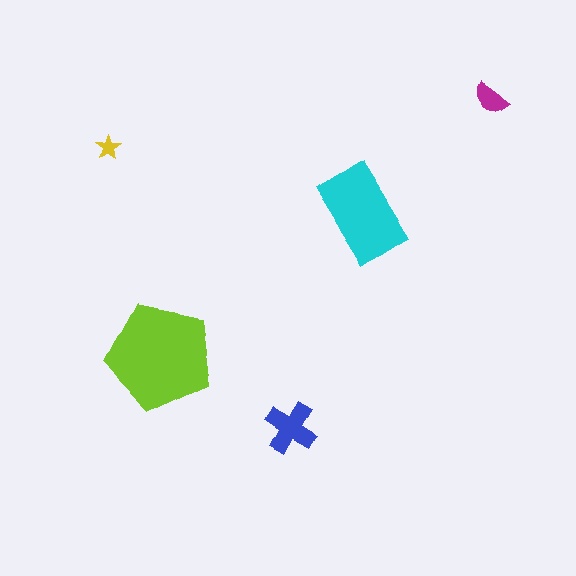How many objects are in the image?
There are 5 objects in the image.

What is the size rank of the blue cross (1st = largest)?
3rd.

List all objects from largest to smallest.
The lime pentagon, the cyan rectangle, the blue cross, the magenta semicircle, the yellow star.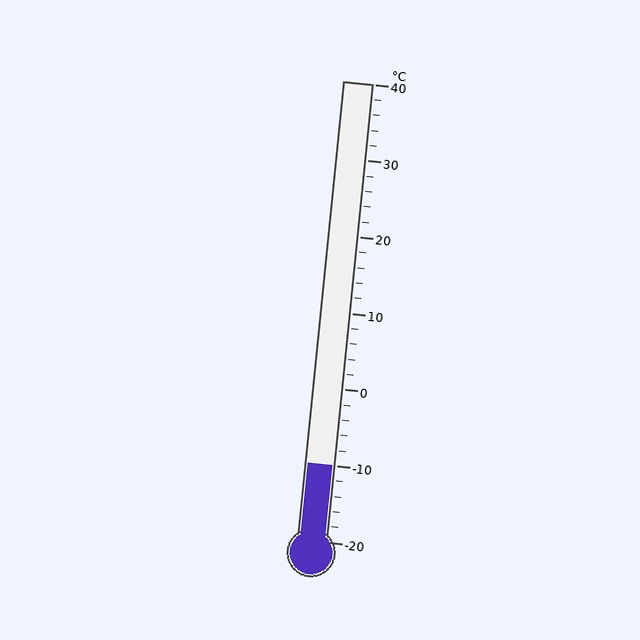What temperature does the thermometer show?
The thermometer shows approximately -10°C.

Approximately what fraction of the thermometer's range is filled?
The thermometer is filled to approximately 15% of its range.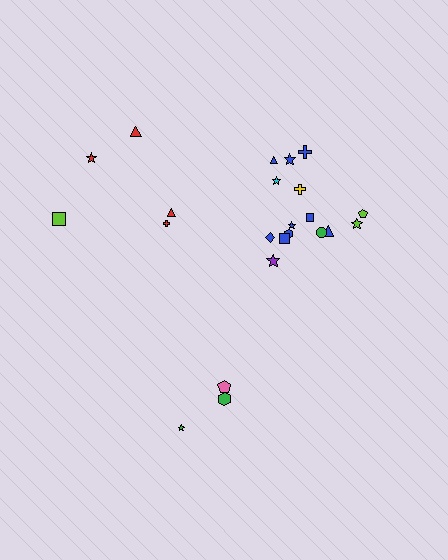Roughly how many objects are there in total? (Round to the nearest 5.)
Roughly 25 objects in total.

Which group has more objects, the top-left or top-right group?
The top-right group.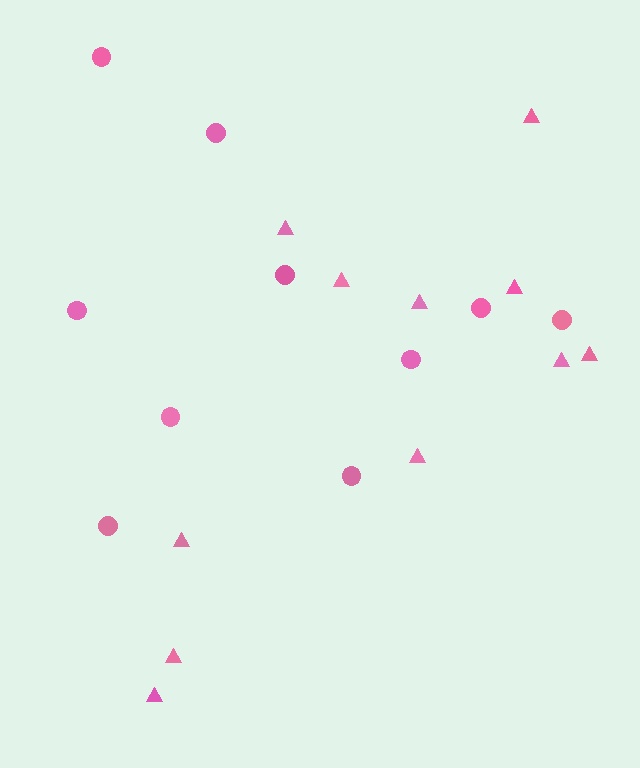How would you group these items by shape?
There are 2 groups: one group of triangles (11) and one group of circles (10).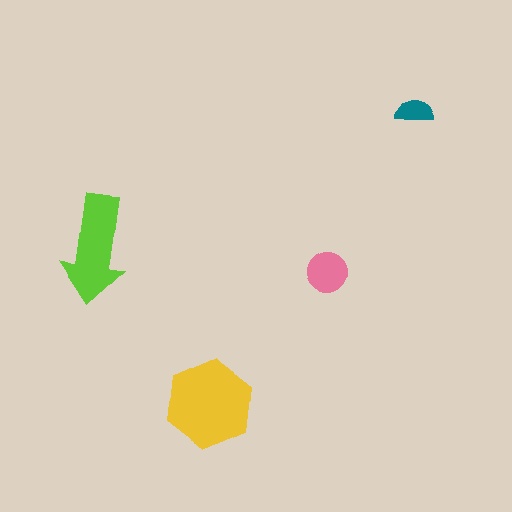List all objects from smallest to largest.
The teal semicircle, the pink circle, the lime arrow, the yellow hexagon.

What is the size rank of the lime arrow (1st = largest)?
2nd.